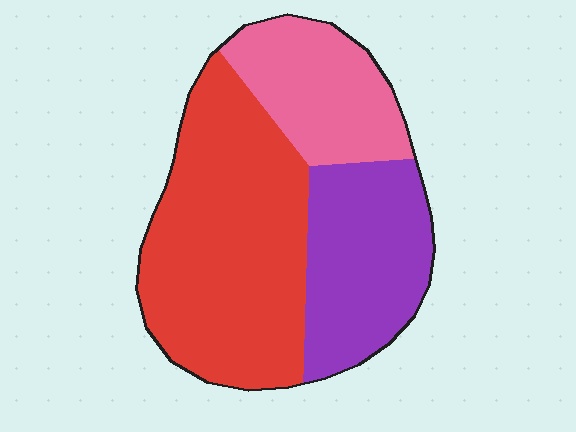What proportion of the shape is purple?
Purple covers roughly 30% of the shape.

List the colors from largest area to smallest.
From largest to smallest: red, purple, pink.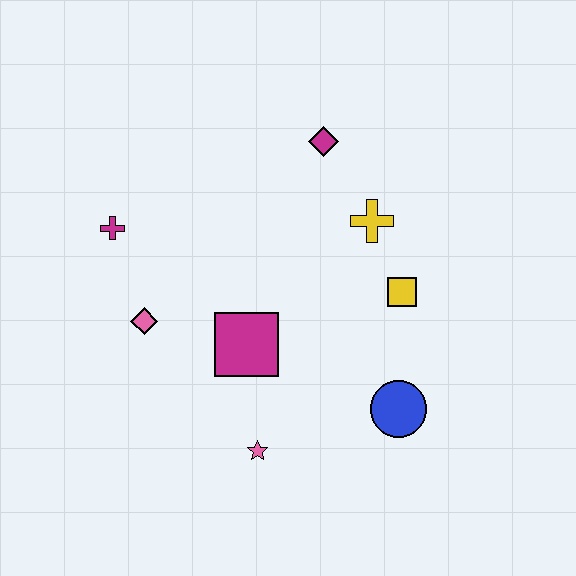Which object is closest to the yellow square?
The yellow cross is closest to the yellow square.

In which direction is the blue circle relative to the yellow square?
The blue circle is below the yellow square.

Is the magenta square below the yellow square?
Yes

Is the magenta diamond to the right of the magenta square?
Yes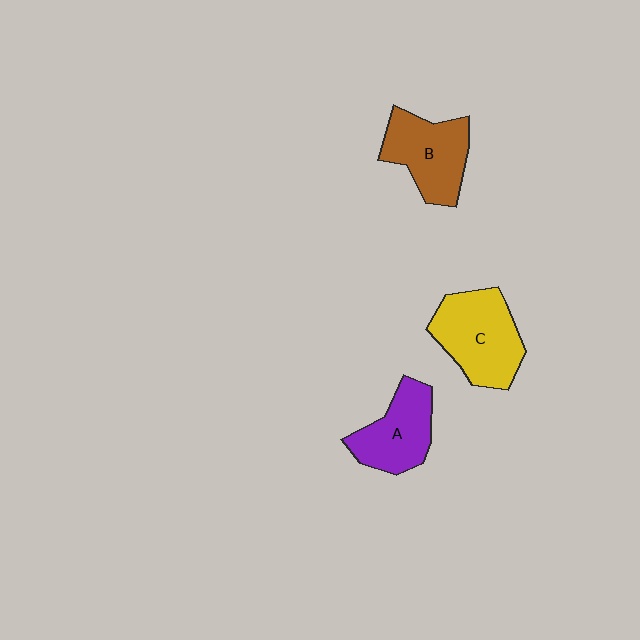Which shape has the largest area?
Shape C (yellow).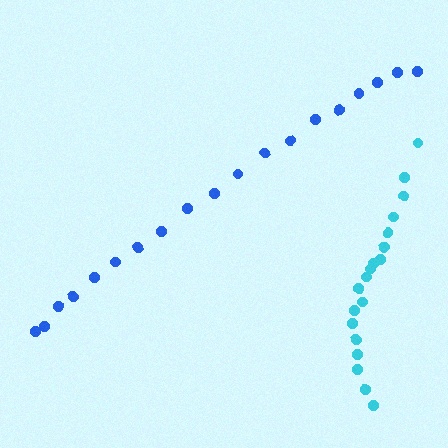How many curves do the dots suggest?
There are 2 distinct paths.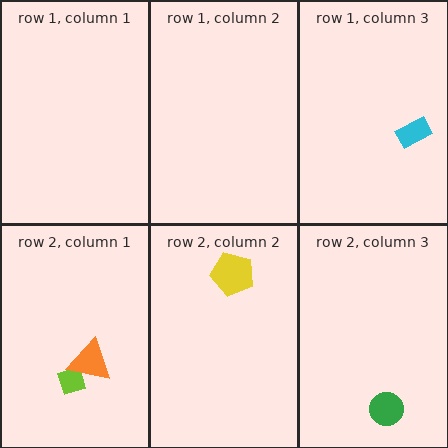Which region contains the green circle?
The row 2, column 3 region.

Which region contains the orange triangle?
The row 2, column 1 region.